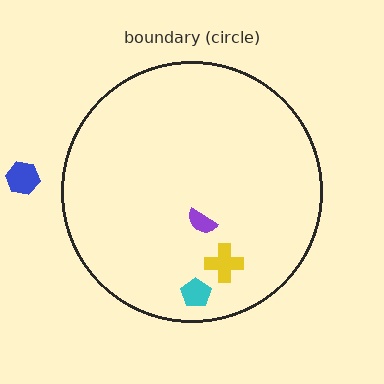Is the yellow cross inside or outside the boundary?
Inside.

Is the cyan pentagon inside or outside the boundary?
Inside.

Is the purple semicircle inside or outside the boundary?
Inside.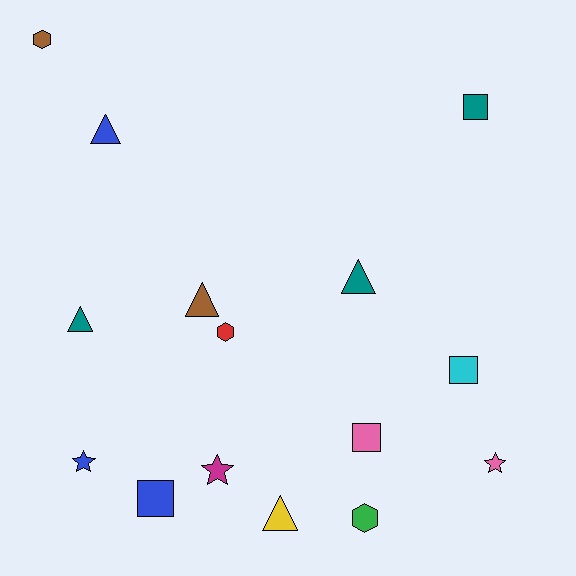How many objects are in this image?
There are 15 objects.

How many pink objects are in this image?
There are 2 pink objects.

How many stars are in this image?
There are 3 stars.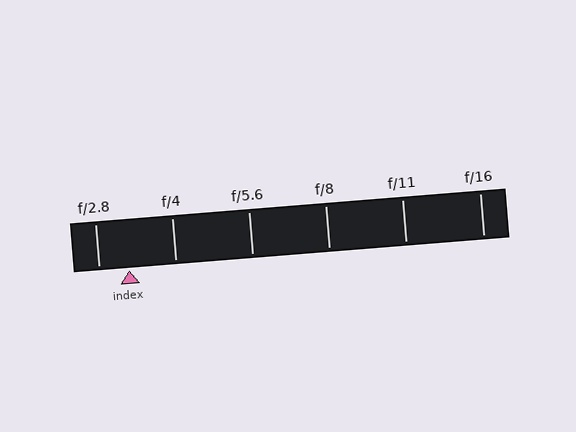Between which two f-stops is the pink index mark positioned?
The index mark is between f/2.8 and f/4.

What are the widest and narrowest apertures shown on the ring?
The widest aperture shown is f/2.8 and the narrowest is f/16.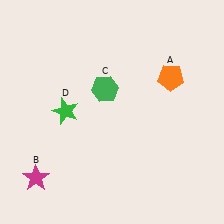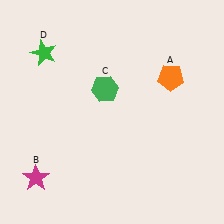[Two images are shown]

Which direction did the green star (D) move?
The green star (D) moved up.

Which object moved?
The green star (D) moved up.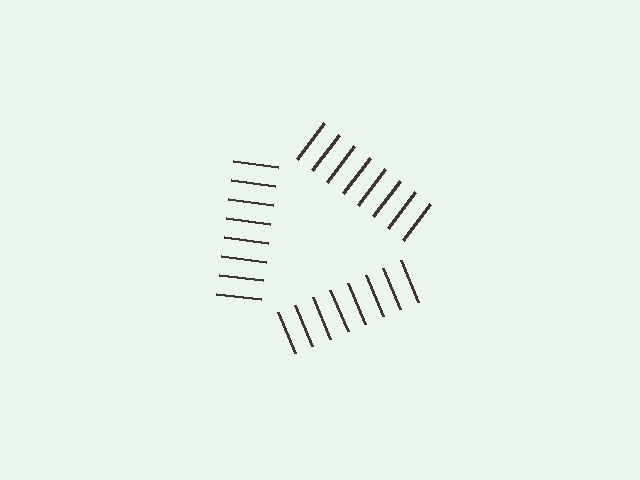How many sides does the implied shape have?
3 sides — the line-ends trace a triangle.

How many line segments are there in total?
24 — 8 along each of the 3 edges.